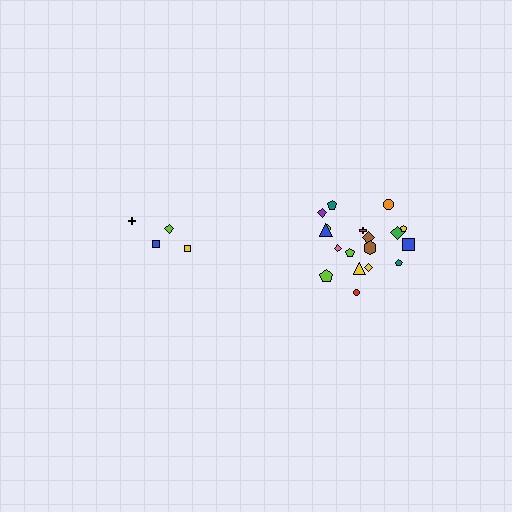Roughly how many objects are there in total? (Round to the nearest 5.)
Roughly 20 objects in total.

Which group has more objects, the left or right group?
The right group.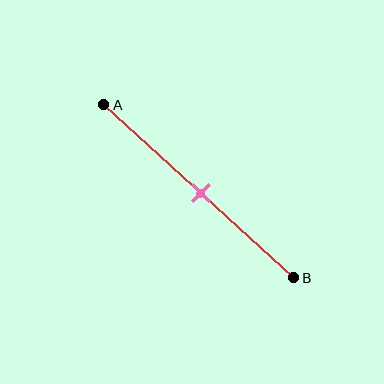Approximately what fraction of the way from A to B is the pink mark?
The pink mark is approximately 50% of the way from A to B.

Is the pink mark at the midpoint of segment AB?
Yes, the mark is approximately at the midpoint.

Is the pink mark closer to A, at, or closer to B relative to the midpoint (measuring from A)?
The pink mark is approximately at the midpoint of segment AB.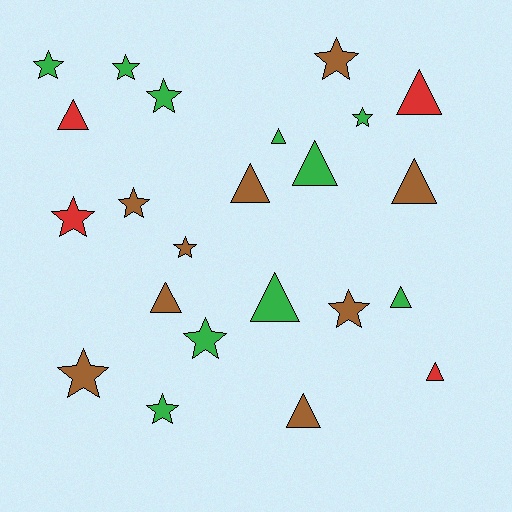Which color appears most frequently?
Green, with 10 objects.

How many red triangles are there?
There are 3 red triangles.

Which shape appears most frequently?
Star, with 12 objects.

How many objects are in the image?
There are 23 objects.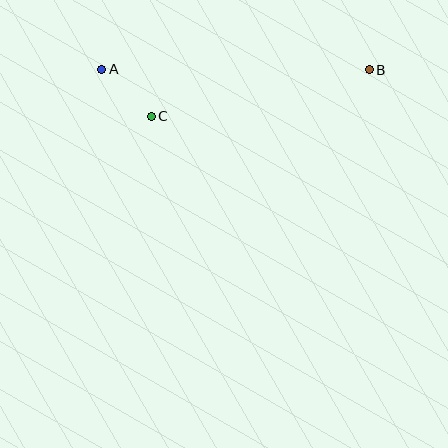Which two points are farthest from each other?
Points A and B are farthest from each other.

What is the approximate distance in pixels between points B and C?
The distance between B and C is approximately 223 pixels.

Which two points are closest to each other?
Points A and C are closest to each other.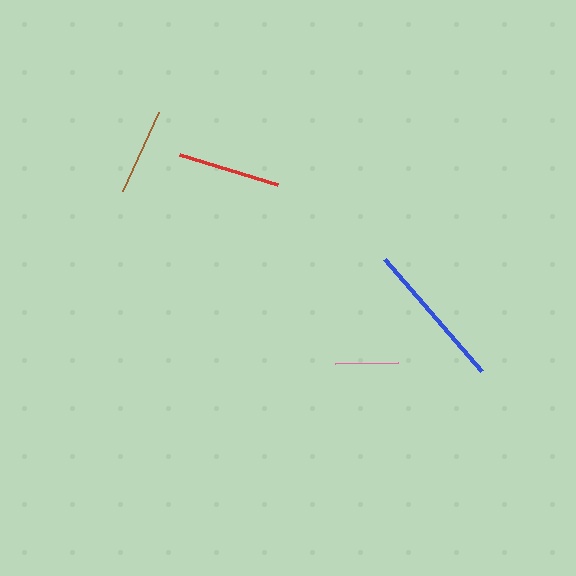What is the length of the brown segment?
The brown segment is approximately 87 pixels long.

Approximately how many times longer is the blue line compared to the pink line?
The blue line is approximately 2.4 times the length of the pink line.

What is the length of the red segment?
The red segment is approximately 102 pixels long.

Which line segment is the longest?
The blue line is the longest at approximately 148 pixels.